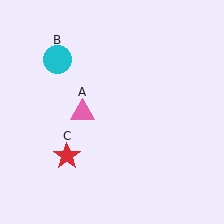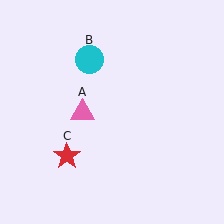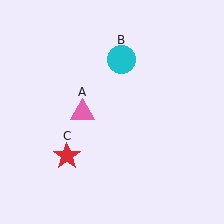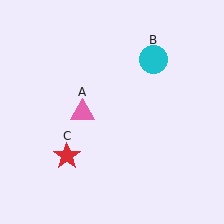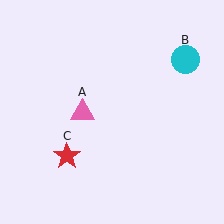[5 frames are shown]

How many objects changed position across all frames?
1 object changed position: cyan circle (object B).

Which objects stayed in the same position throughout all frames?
Pink triangle (object A) and red star (object C) remained stationary.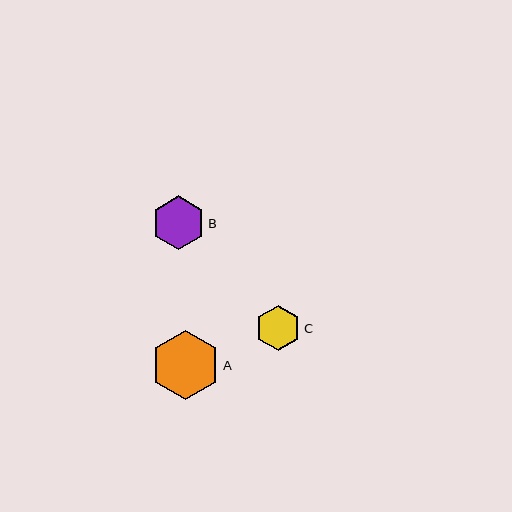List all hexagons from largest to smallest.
From largest to smallest: A, B, C.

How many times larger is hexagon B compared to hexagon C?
Hexagon B is approximately 1.2 times the size of hexagon C.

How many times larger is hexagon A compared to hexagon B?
Hexagon A is approximately 1.3 times the size of hexagon B.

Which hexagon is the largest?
Hexagon A is the largest with a size of approximately 69 pixels.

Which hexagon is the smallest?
Hexagon C is the smallest with a size of approximately 45 pixels.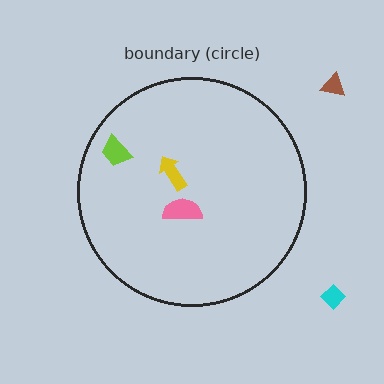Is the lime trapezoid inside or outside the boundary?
Inside.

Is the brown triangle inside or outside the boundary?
Outside.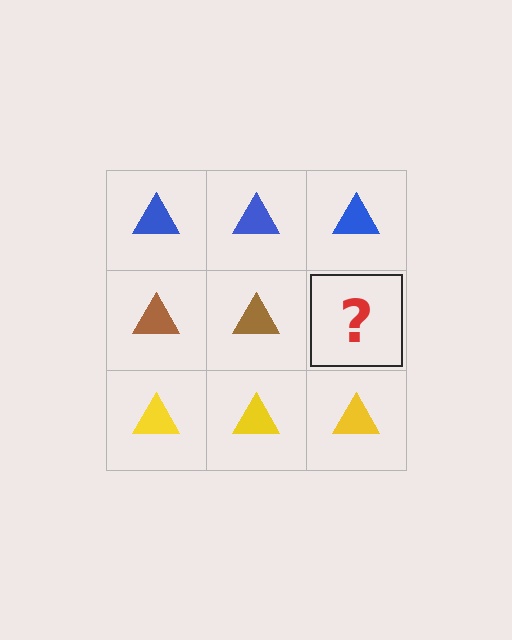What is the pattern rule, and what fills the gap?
The rule is that each row has a consistent color. The gap should be filled with a brown triangle.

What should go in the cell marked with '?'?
The missing cell should contain a brown triangle.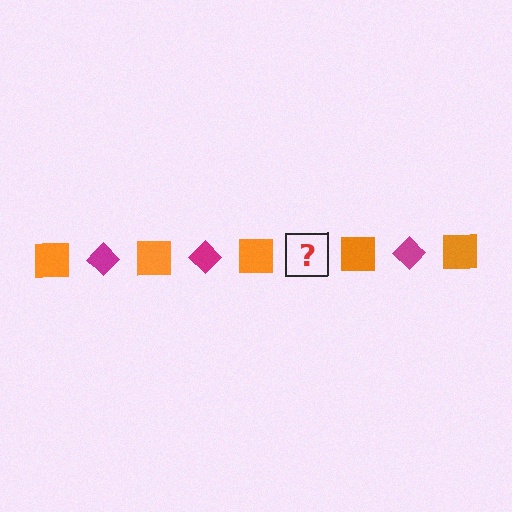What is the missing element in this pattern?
The missing element is a magenta diamond.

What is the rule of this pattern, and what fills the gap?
The rule is that the pattern alternates between orange square and magenta diamond. The gap should be filled with a magenta diamond.